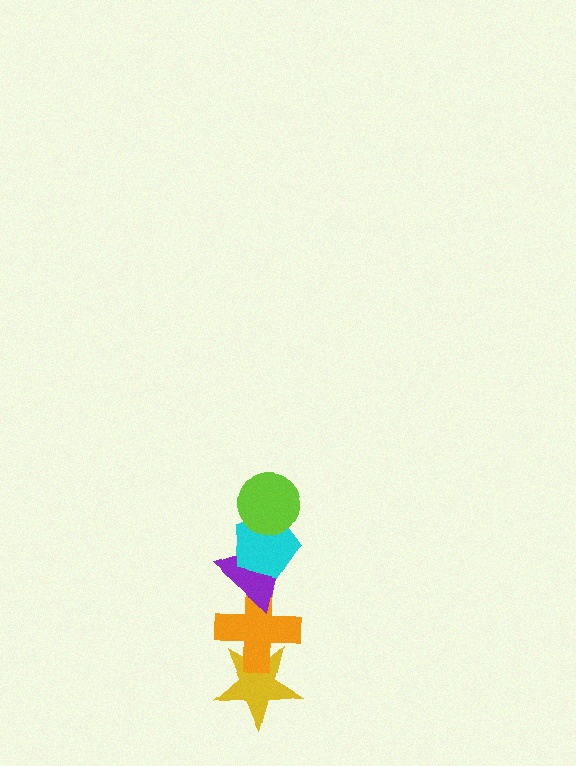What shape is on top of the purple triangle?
The cyan pentagon is on top of the purple triangle.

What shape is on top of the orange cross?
The purple triangle is on top of the orange cross.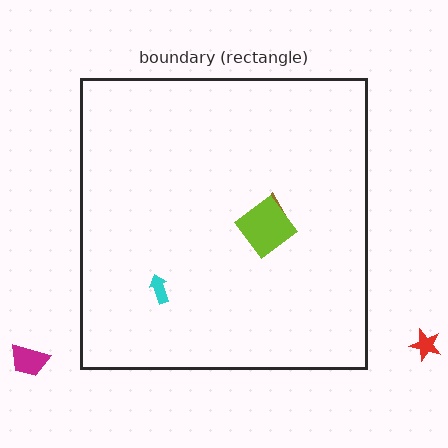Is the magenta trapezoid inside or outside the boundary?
Outside.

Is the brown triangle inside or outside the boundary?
Inside.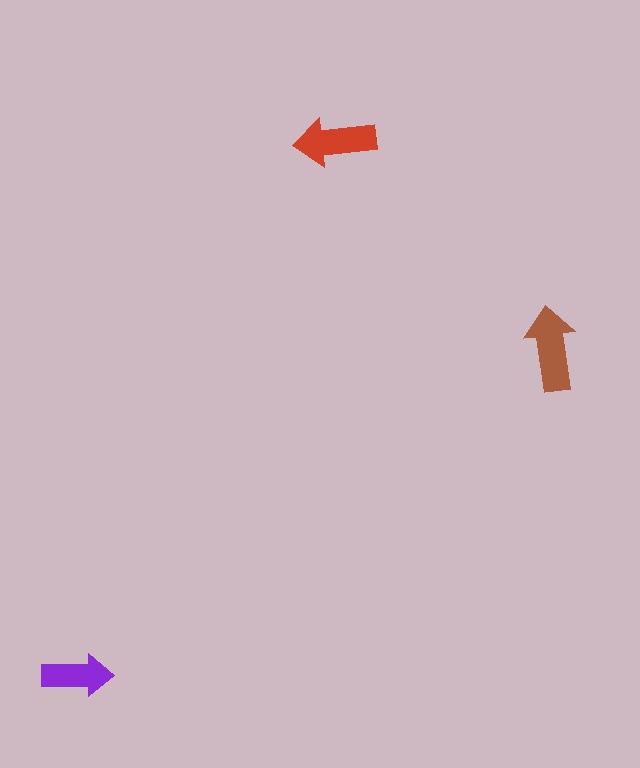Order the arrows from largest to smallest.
the brown one, the red one, the purple one.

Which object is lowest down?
The purple arrow is bottommost.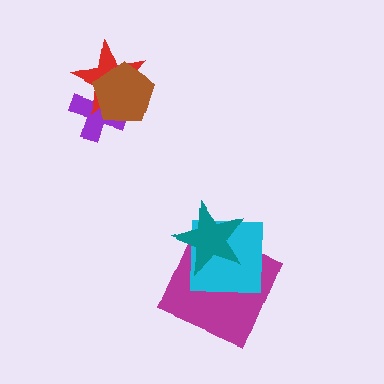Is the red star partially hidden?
Yes, it is partially covered by another shape.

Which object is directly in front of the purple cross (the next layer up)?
The red star is directly in front of the purple cross.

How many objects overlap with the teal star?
2 objects overlap with the teal star.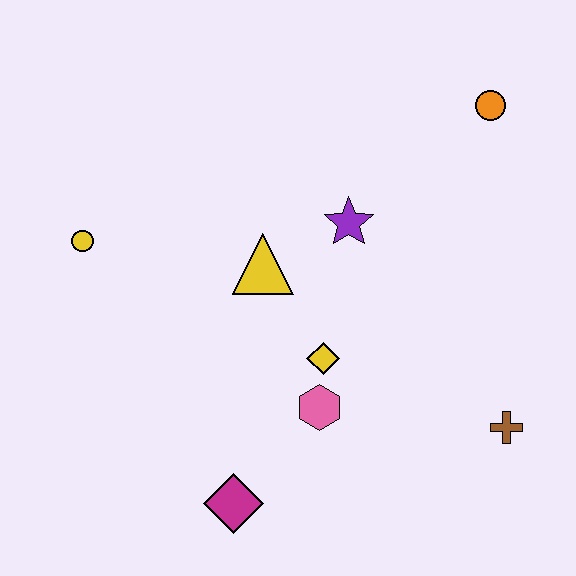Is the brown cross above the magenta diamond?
Yes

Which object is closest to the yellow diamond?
The pink hexagon is closest to the yellow diamond.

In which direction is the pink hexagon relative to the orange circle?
The pink hexagon is below the orange circle.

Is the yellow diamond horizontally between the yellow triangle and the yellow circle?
No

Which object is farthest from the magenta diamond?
The orange circle is farthest from the magenta diamond.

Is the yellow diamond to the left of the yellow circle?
No